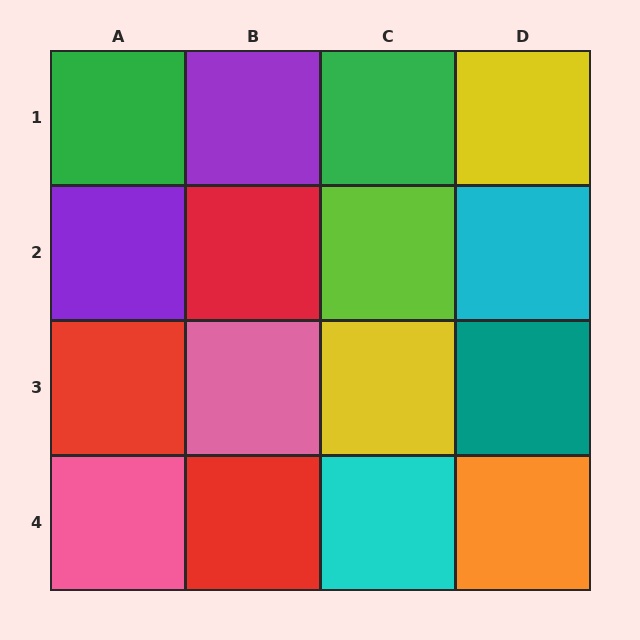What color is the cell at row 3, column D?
Teal.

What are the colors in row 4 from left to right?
Pink, red, cyan, orange.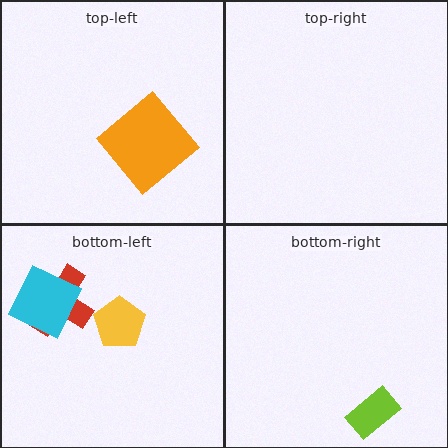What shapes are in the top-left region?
The orange diamond.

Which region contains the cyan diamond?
The bottom-left region.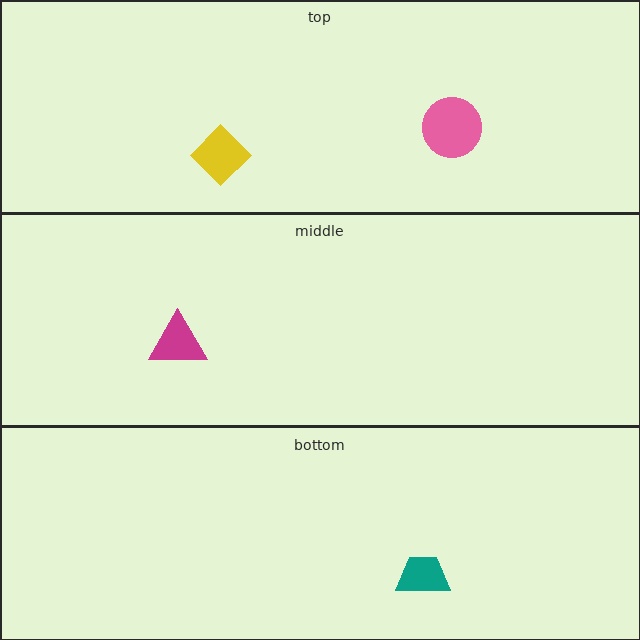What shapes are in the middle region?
The magenta triangle.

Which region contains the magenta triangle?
The middle region.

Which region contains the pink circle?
The top region.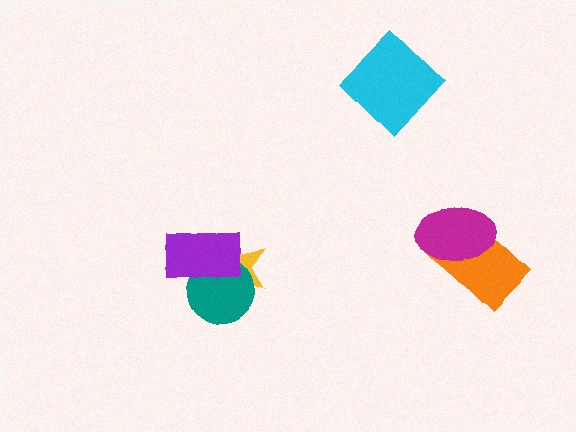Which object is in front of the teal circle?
The purple rectangle is in front of the teal circle.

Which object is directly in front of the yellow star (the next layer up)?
The teal circle is directly in front of the yellow star.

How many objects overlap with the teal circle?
2 objects overlap with the teal circle.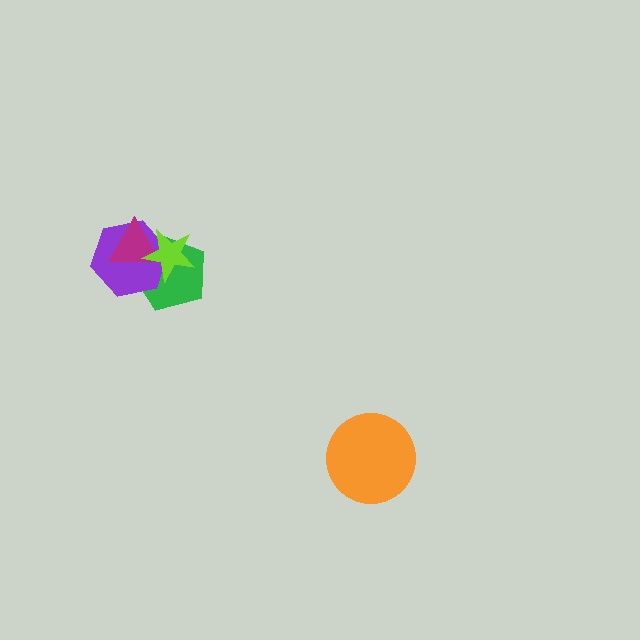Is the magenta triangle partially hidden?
Yes, it is partially covered by another shape.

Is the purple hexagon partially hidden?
Yes, it is partially covered by another shape.